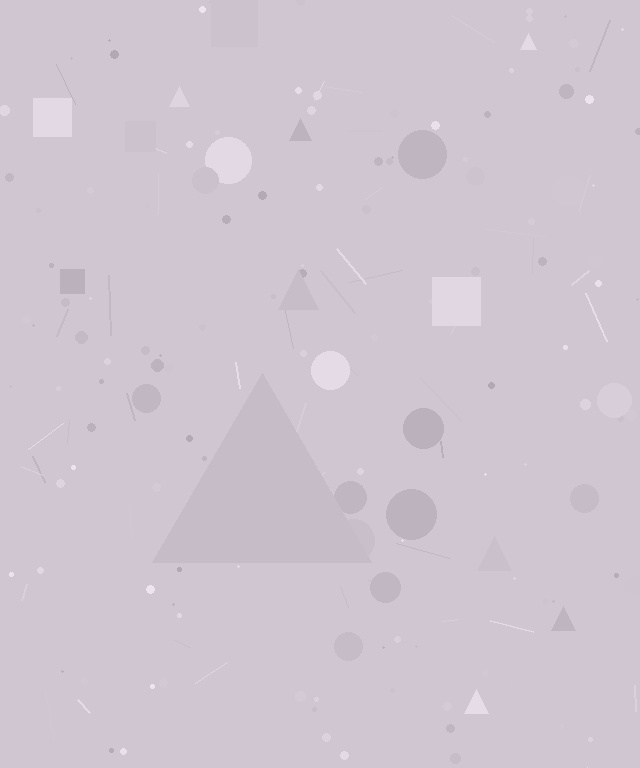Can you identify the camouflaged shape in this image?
The camouflaged shape is a triangle.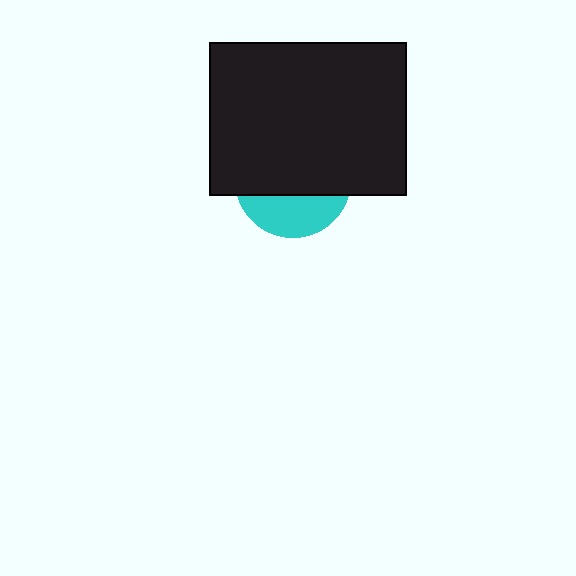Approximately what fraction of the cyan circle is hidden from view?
Roughly 66% of the cyan circle is hidden behind the black rectangle.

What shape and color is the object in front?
The object in front is a black rectangle.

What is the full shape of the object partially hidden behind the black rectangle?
The partially hidden object is a cyan circle.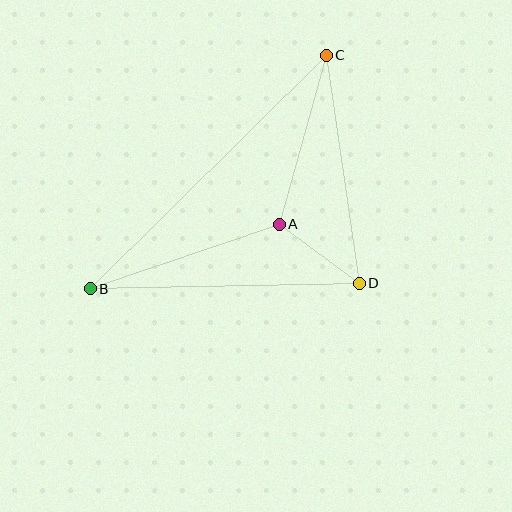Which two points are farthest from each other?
Points B and C are farthest from each other.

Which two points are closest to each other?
Points A and D are closest to each other.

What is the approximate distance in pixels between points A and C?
The distance between A and C is approximately 175 pixels.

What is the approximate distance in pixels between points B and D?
The distance between B and D is approximately 269 pixels.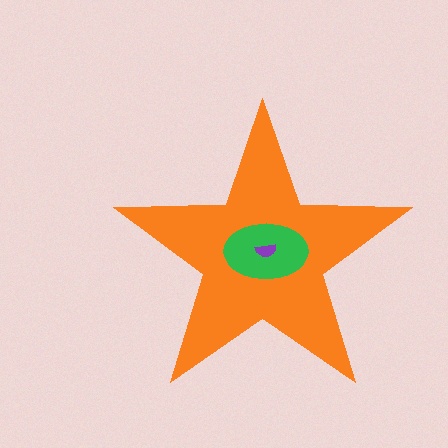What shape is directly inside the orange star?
The green ellipse.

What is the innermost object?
The purple semicircle.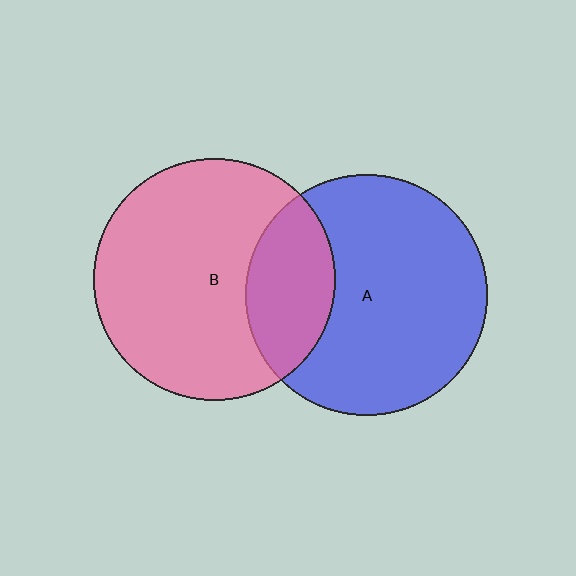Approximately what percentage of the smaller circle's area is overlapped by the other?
Approximately 25%.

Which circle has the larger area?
Circle B (pink).